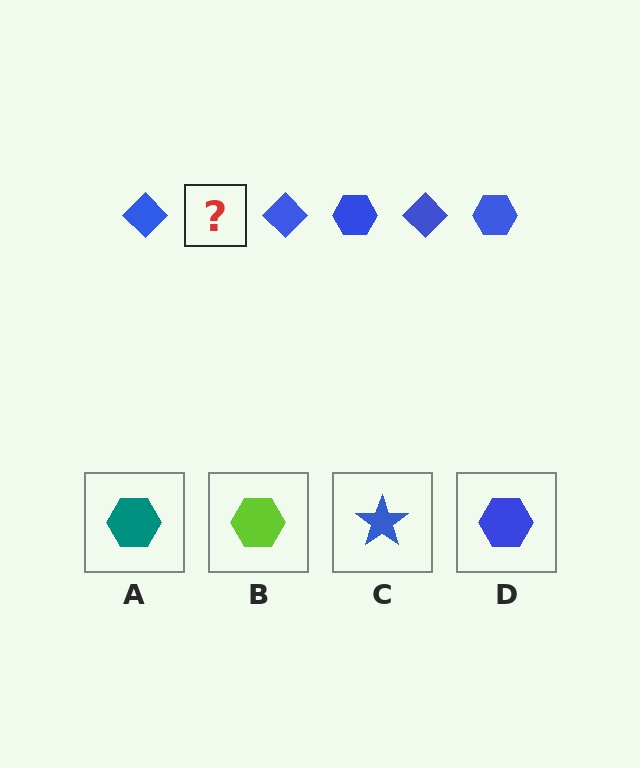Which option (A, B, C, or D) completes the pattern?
D.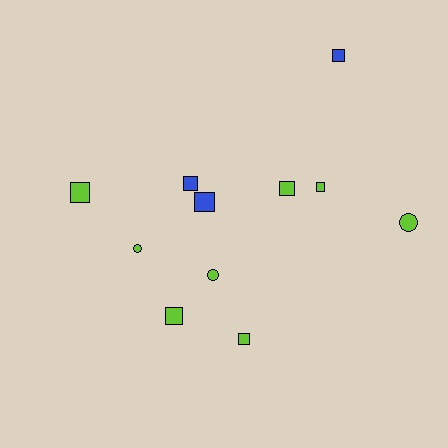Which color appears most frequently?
Lime, with 8 objects.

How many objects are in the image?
There are 11 objects.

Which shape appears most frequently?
Square, with 8 objects.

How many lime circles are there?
There are 3 lime circles.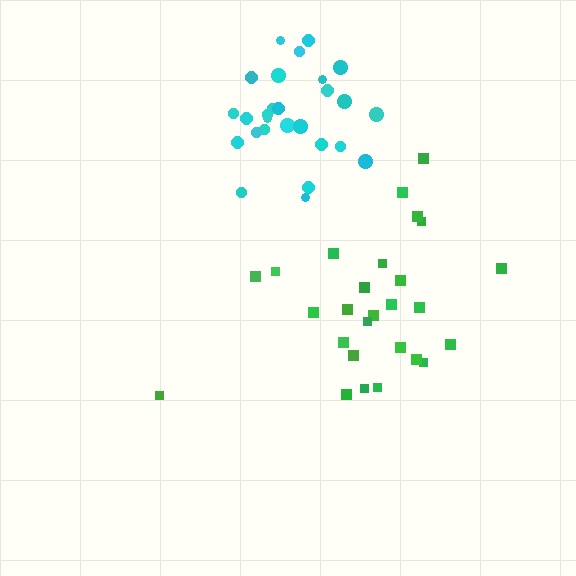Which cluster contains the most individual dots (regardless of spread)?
Green (27).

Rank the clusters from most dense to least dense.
cyan, green.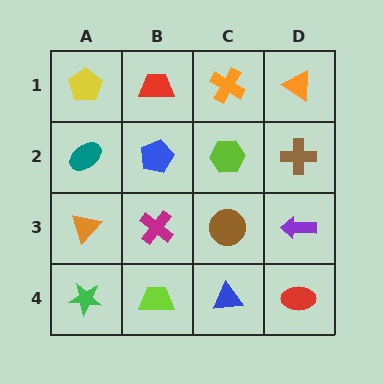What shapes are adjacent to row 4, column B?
A magenta cross (row 3, column B), a green star (row 4, column A), a blue triangle (row 4, column C).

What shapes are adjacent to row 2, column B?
A red trapezoid (row 1, column B), a magenta cross (row 3, column B), a teal ellipse (row 2, column A), a lime hexagon (row 2, column C).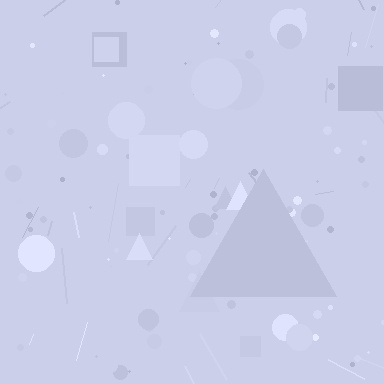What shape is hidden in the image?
A triangle is hidden in the image.